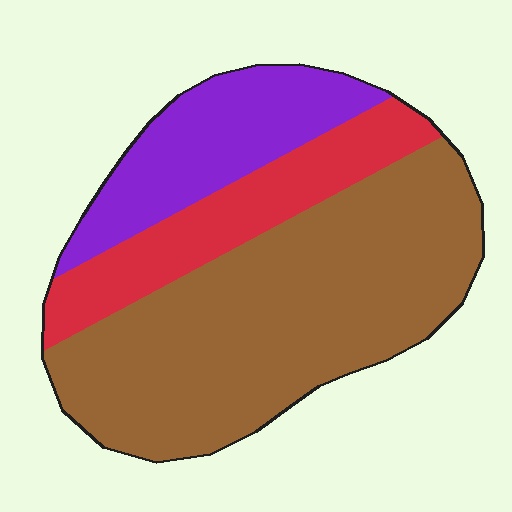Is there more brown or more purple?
Brown.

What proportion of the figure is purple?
Purple covers around 20% of the figure.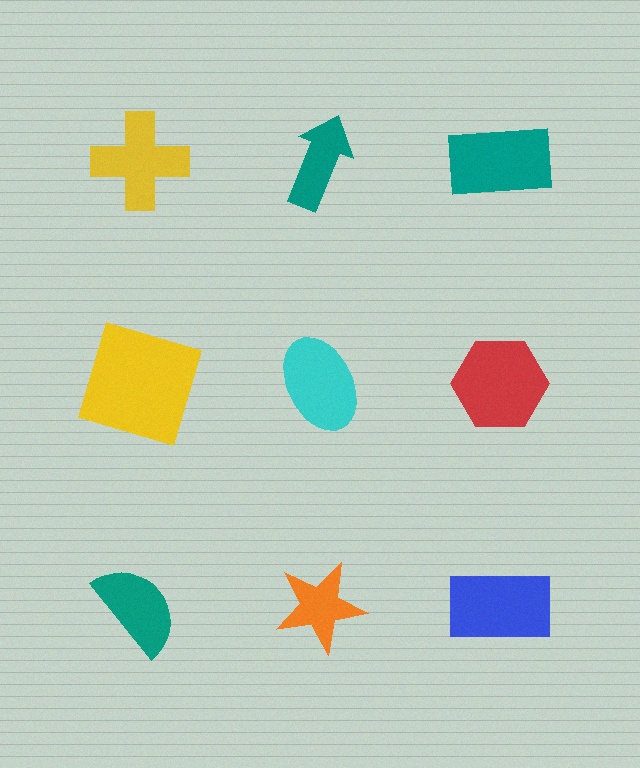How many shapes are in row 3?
3 shapes.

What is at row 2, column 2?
A cyan ellipse.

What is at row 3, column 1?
A teal semicircle.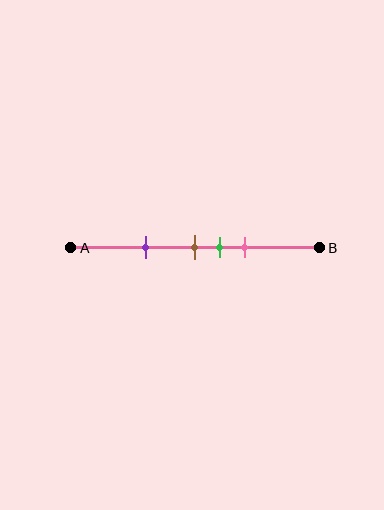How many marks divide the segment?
There are 4 marks dividing the segment.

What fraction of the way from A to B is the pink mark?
The pink mark is approximately 70% (0.7) of the way from A to B.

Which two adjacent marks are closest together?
The brown and green marks are the closest adjacent pair.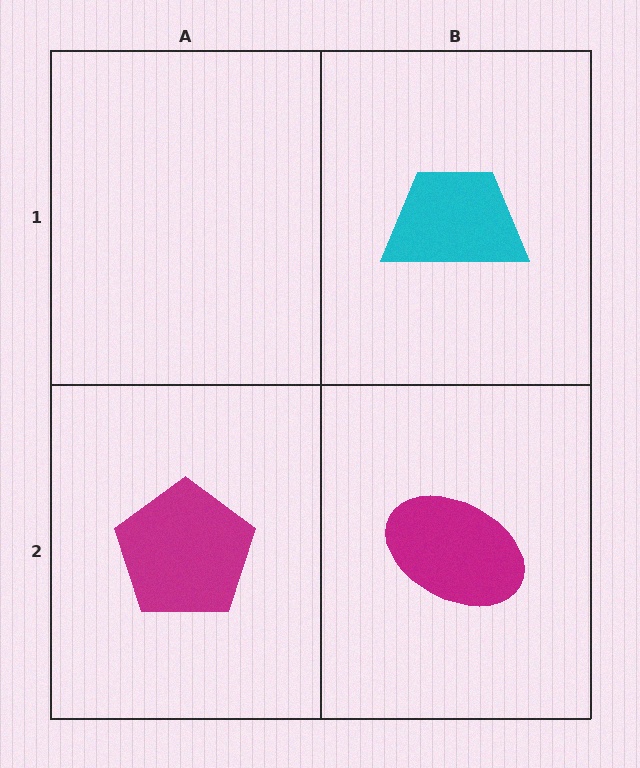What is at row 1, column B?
A cyan trapezoid.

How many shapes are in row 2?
2 shapes.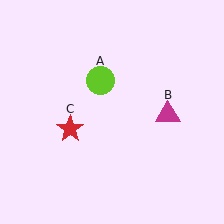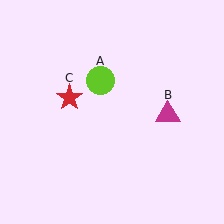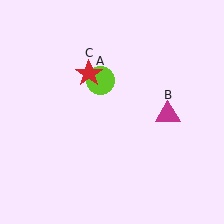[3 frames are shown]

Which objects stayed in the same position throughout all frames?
Lime circle (object A) and magenta triangle (object B) remained stationary.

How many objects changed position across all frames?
1 object changed position: red star (object C).